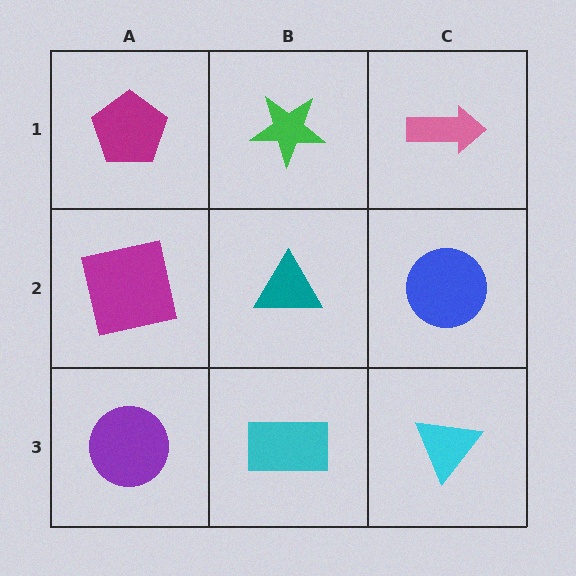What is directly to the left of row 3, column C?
A cyan rectangle.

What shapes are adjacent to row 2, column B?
A green star (row 1, column B), a cyan rectangle (row 3, column B), a magenta square (row 2, column A), a blue circle (row 2, column C).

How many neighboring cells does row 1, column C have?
2.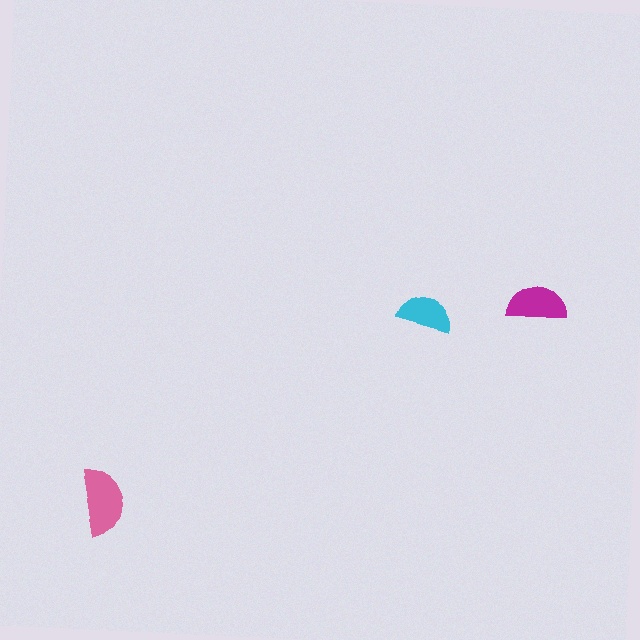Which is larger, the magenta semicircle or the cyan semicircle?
The magenta one.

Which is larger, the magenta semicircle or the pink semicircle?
The pink one.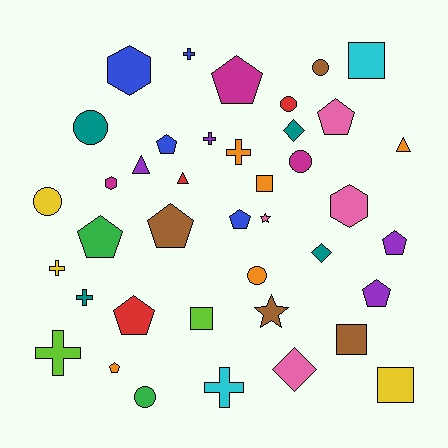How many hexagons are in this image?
There are 3 hexagons.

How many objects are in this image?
There are 40 objects.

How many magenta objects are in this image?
There are 3 magenta objects.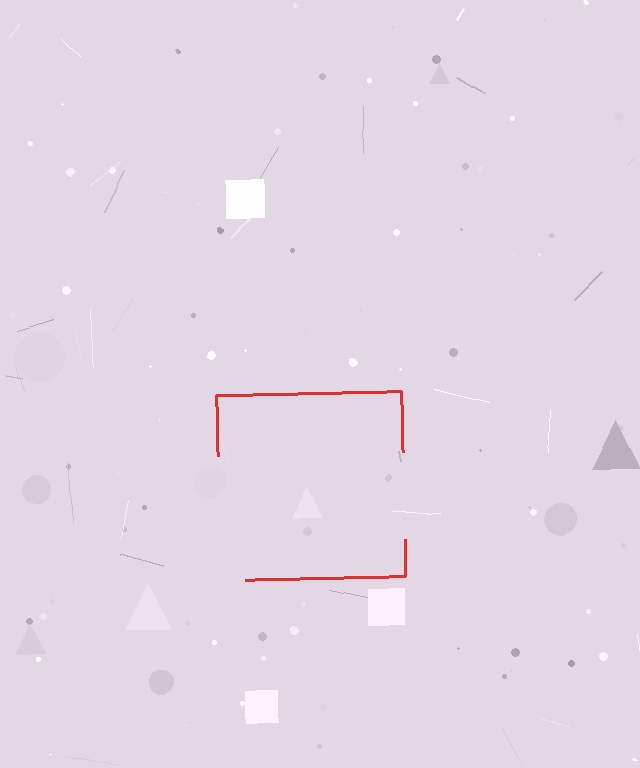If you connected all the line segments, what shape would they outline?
They would outline a square.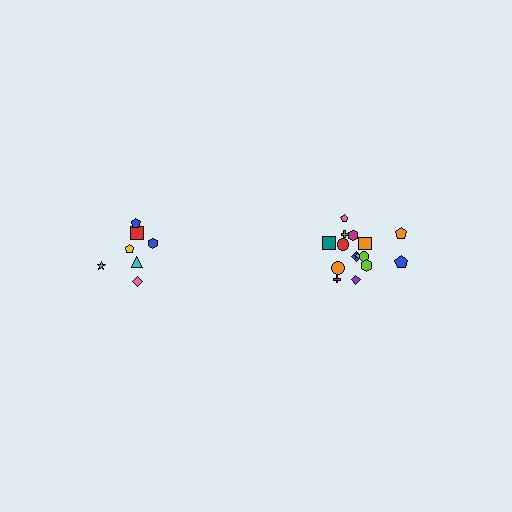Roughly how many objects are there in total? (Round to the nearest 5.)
Roughly 20 objects in total.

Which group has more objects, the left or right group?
The right group.